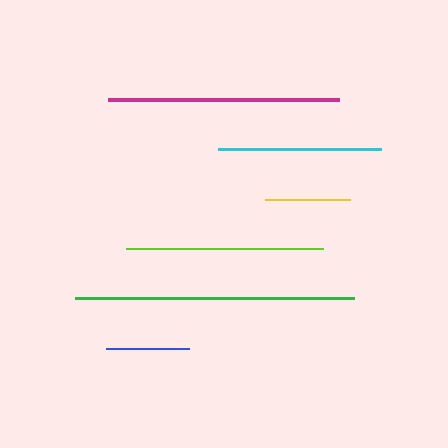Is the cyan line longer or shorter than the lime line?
The lime line is longer than the cyan line.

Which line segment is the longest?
The green line is the longest at approximately 279 pixels.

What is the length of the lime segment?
The lime segment is approximately 196 pixels long.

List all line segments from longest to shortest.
From longest to shortest: green, magenta, lime, cyan, yellow, blue.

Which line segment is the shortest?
The blue line is the shortest at approximately 83 pixels.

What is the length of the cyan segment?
The cyan segment is approximately 162 pixels long.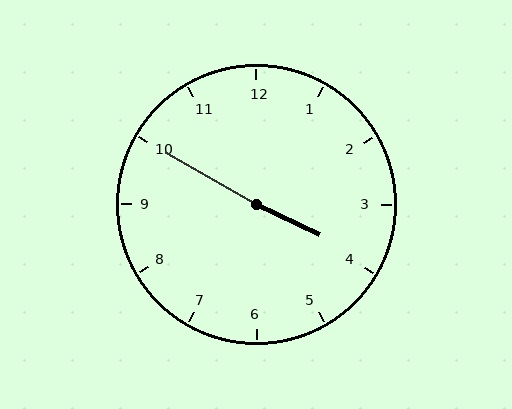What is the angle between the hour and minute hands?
Approximately 175 degrees.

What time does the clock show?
3:50.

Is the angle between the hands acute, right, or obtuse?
It is obtuse.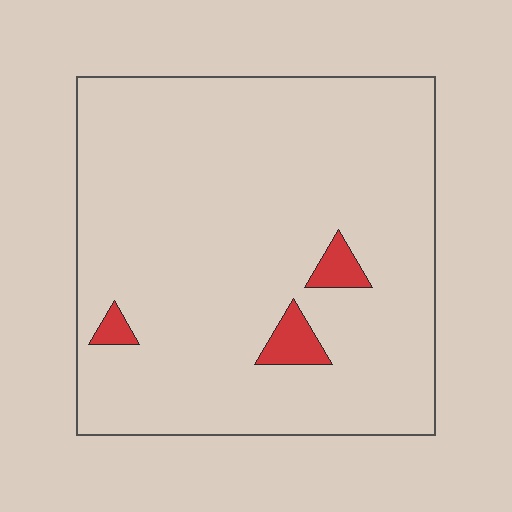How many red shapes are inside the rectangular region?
3.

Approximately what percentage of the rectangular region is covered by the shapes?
Approximately 5%.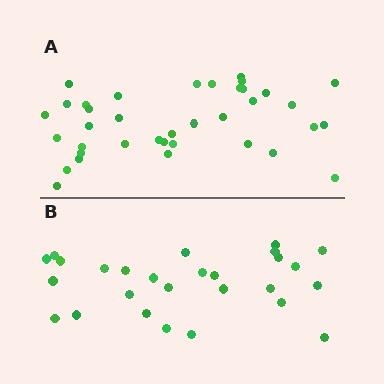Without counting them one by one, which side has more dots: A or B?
Region A (the top region) has more dots.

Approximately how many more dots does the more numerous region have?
Region A has roughly 10 or so more dots than region B.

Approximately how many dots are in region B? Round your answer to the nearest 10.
About 30 dots. (The exact count is 27, which rounds to 30.)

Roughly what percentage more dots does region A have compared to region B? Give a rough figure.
About 35% more.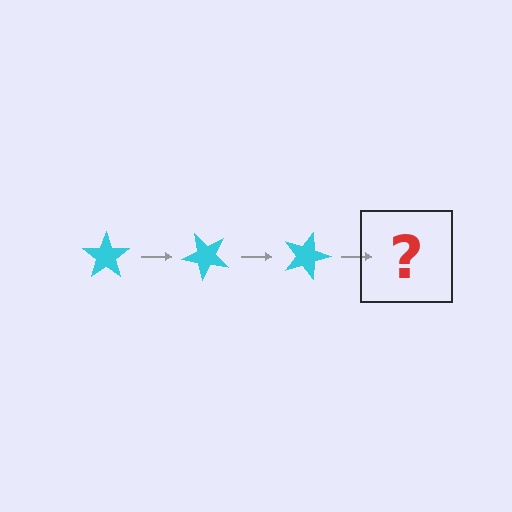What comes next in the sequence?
The next element should be a cyan star rotated 135 degrees.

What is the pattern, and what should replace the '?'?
The pattern is that the star rotates 45 degrees each step. The '?' should be a cyan star rotated 135 degrees.